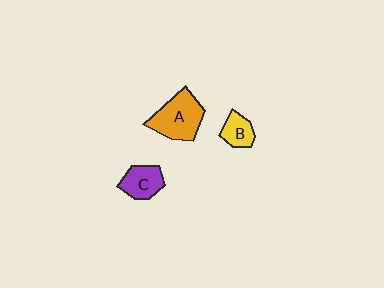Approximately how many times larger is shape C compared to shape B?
Approximately 1.3 times.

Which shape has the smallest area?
Shape B (yellow).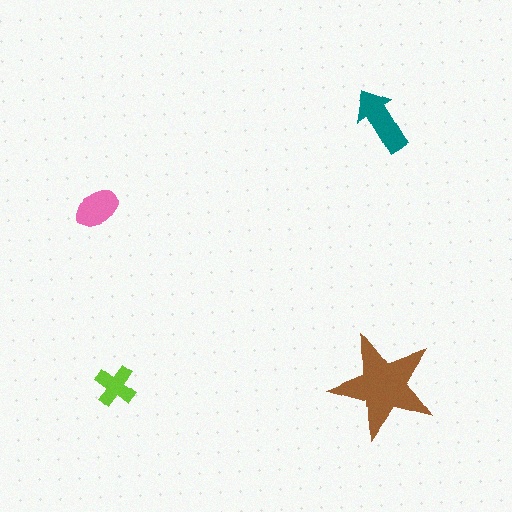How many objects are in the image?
There are 4 objects in the image.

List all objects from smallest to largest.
The lime cross, the pink ellipse, the teal arrow, the brown star.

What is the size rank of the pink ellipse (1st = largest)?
3rd.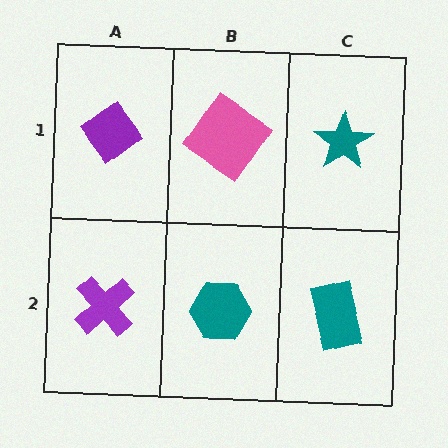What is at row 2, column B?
A teal hexagon.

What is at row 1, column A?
A purple diamond.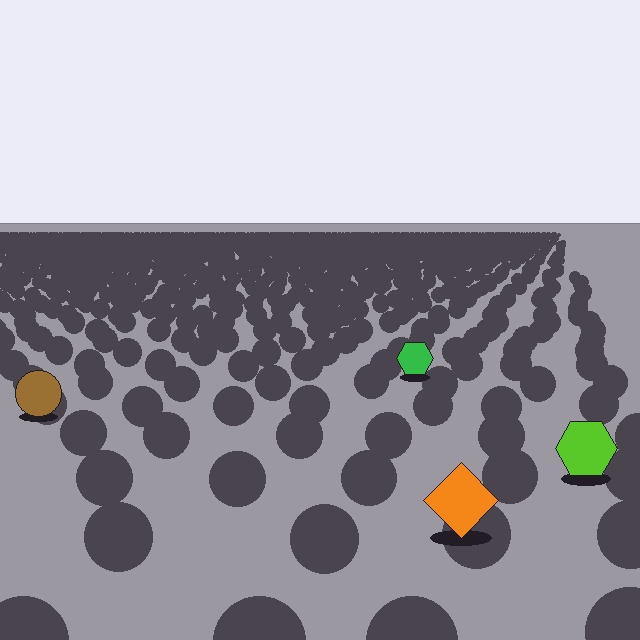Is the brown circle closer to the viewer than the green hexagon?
Yes. The brown circle is closer — you can tell from the texture gradient: the ground texture is coarser near it.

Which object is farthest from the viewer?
The green hexagon is farthest from the viewer. It appears smaller and the ground texture around it is denser.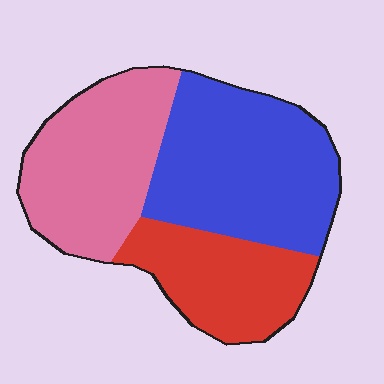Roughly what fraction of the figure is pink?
Pink takes up between a quarter and a half of the figure.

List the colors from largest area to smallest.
From largest to smallest: blue, pink, red.